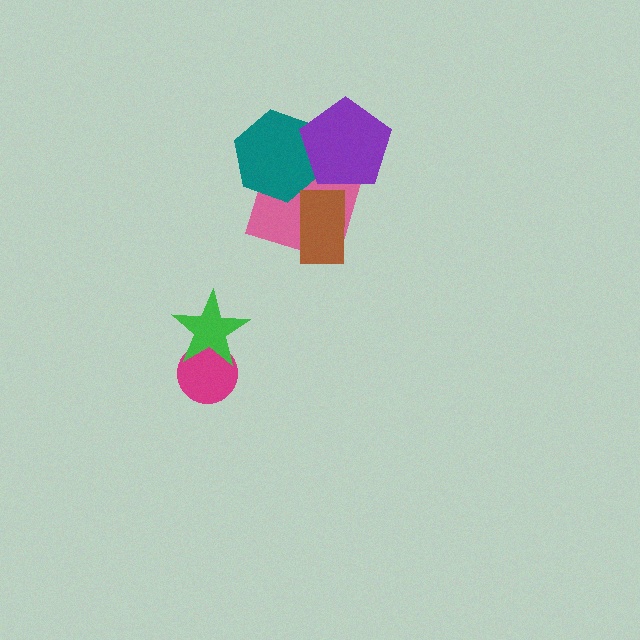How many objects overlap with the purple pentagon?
2 objects overlap with the purple pentagon.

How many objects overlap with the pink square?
3 objects overlap with the pink square.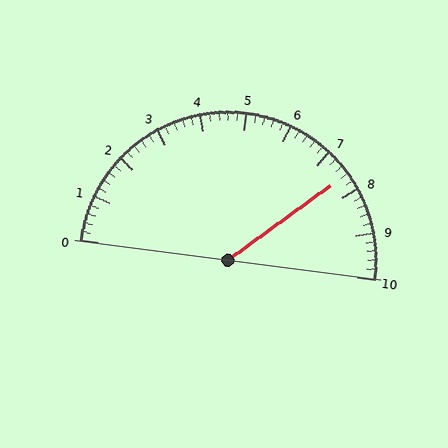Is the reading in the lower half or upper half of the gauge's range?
The reading is in the upper half of the range (0 to 10).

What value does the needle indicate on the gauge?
The needle indicates approximately 7.6.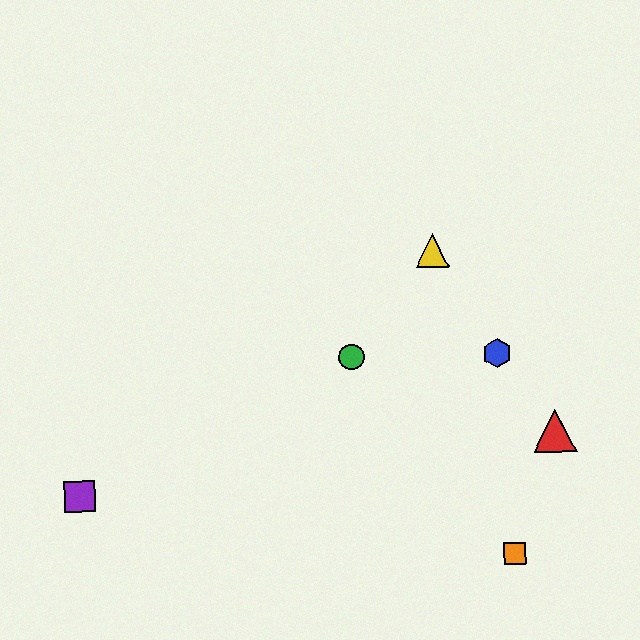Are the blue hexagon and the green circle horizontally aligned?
Yes, both are at y≈353.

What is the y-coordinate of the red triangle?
The red triangle is at y≈431.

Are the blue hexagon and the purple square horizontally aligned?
No, the blue hexagon is at y≈353 and the purple square is at y≈496.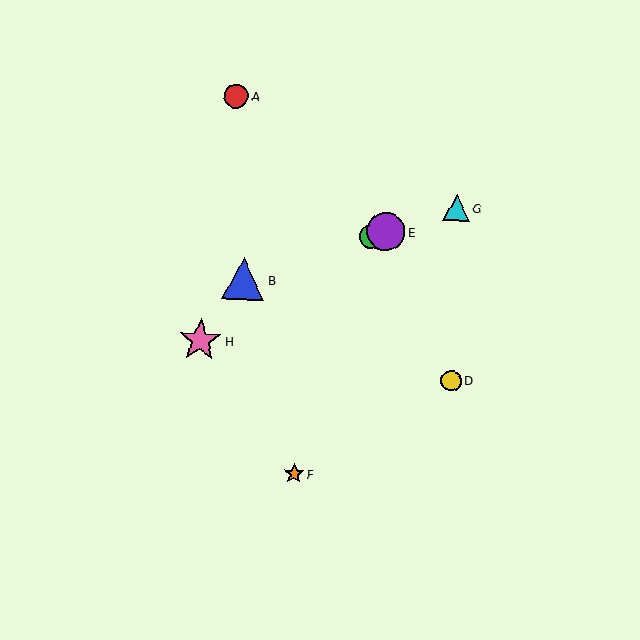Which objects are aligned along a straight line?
Objects B, C, E, G are aligned along a straight line.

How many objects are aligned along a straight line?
4 objects (B, C, E, G) are aligned along a straight line.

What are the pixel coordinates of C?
Object C is at (371, 237).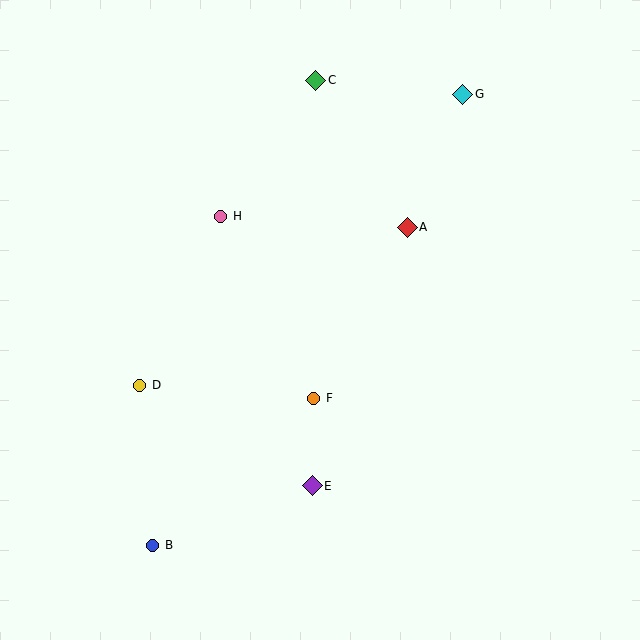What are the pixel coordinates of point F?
Point F is at (314, 398).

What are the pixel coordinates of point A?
Point A is at (407, 227).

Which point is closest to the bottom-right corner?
Point E is closest to the bottom-right corner.